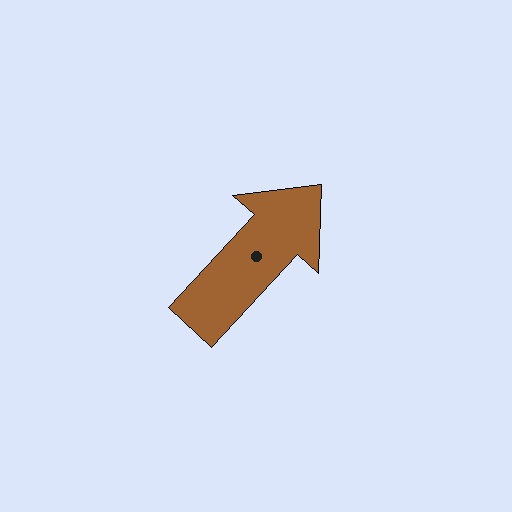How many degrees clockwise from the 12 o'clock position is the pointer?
Approximately 43 degrees.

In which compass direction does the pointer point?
Northeast.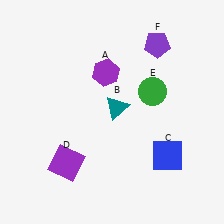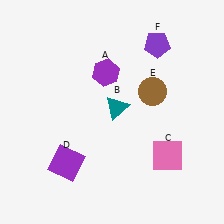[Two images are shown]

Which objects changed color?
C changed from blue to pink. E changed from green to brown.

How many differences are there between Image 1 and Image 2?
There are 2 differences between the two images.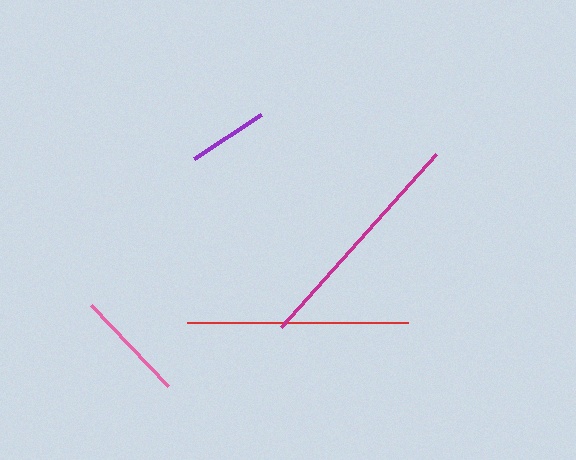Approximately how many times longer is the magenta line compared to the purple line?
The magenta line is approximately 2.9 times the length of the purple line.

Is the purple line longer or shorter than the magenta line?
The magenta line is longer than the purple line.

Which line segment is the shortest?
The purple line is the shortest at approximately 80 pixels.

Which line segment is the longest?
The magenta line is the longest at approximately 232 pixels.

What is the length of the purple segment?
The purple segment is approximately 80 pixels long.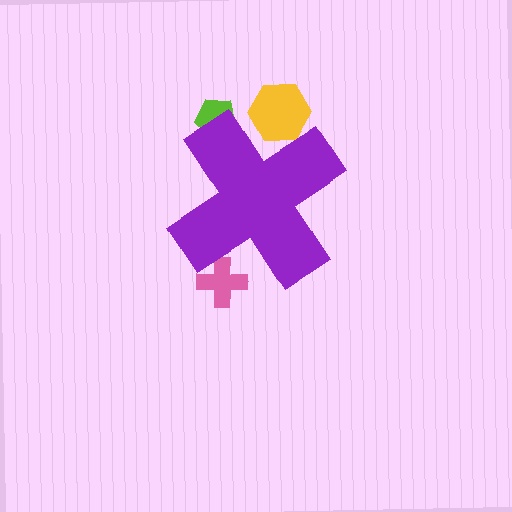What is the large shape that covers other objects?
A purple cross.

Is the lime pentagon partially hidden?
Yes, the lime pentagon is partially hidden behind the purple cross.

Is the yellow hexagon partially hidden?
Yes, the yellow hexagon is partially hidden behind the purple cross.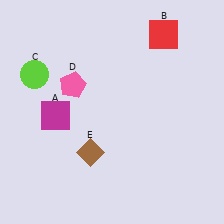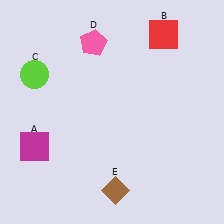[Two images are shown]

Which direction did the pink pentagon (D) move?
The pink pentagon (D) moved up.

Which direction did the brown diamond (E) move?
The brown diamond (E) moved down.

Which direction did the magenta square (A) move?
The magenta square (A) moved down.